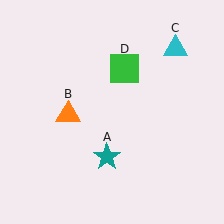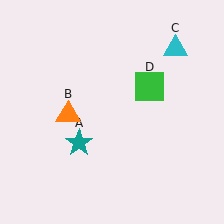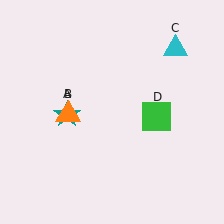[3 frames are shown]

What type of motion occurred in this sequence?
The teal star (object A), green square (object D) rotated clockwise around the center of the scene.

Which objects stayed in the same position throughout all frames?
Orange triangle (object B) and cyan triangle (object C) remained stationary.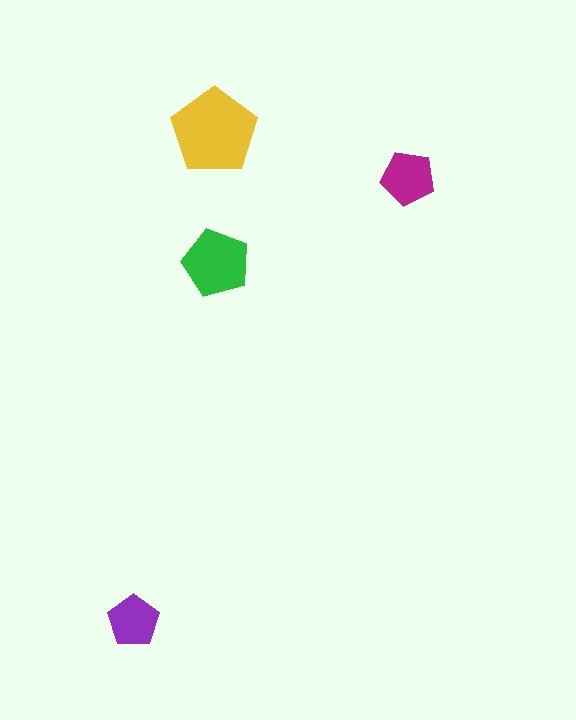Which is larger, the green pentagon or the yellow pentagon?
The yellow one.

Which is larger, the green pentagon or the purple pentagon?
The green one.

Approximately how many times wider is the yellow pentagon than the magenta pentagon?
About 1.5 times wider.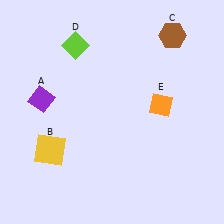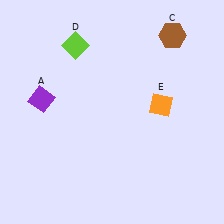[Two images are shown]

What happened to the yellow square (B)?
The yellow square (B) was removed in Image 2. It was in the bottom-left area of Image 1.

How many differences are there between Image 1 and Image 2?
There is 1 difference between the two images.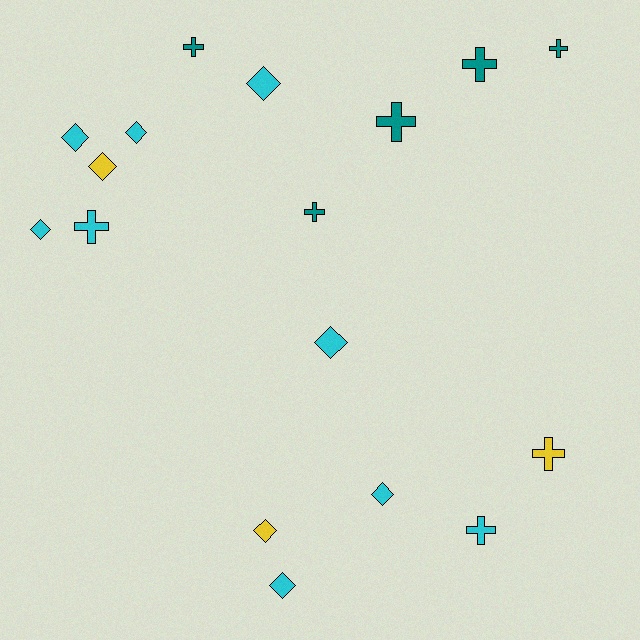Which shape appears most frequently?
Diamond, with 9 objects.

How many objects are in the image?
There are 17 objects.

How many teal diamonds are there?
There are no teal diamonds.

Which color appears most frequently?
Cyan, with 9 objects.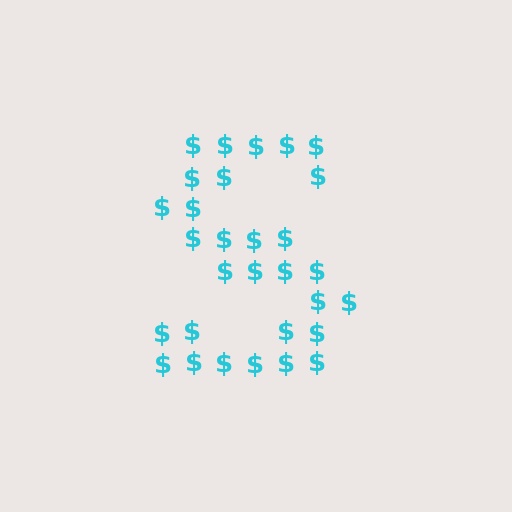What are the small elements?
The small elements are dollar signs.